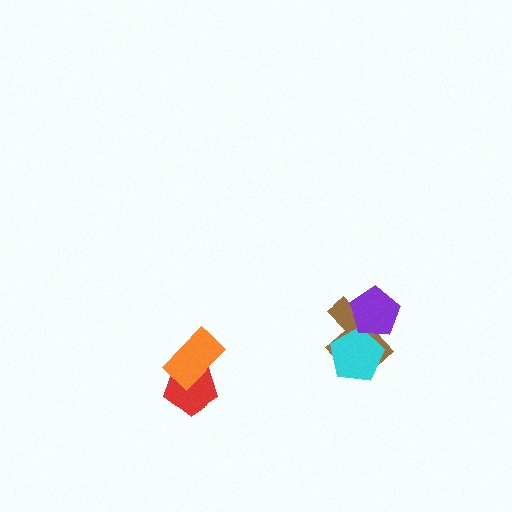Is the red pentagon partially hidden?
Yes, it is partially covered by another shape.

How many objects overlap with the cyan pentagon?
2 objects overlap with the cyan pentagon.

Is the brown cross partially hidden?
Yes, it is partially covered by another shape.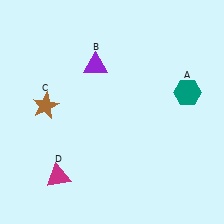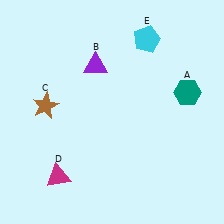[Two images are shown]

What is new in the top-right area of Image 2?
A cyan pentagon (E) was added in the top-right area of Image 2.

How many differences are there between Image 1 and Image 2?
There is 1 difference between the two images.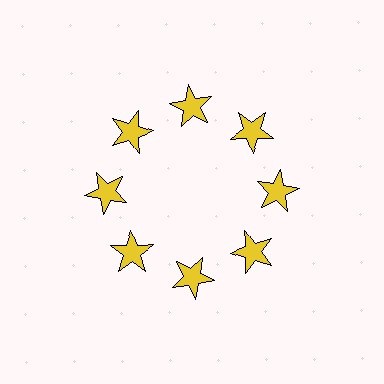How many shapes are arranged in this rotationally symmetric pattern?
There are 8 shapes, arranged in 8 groups of 1.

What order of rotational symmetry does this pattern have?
This pattern has 8-fold rotational symmetry.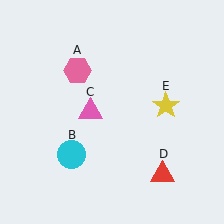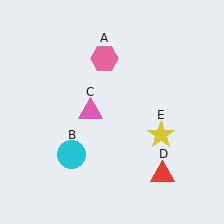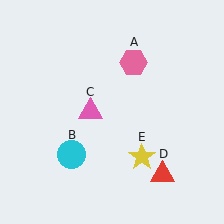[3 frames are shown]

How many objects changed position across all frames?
2 objects changed position: pink hexagon (object A), yellow star (object E).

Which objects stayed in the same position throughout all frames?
Cyan circle (object B) and pink triangle (object C) and red triangle (object D) remained stationary.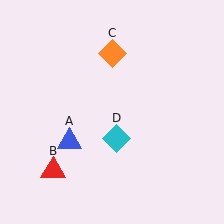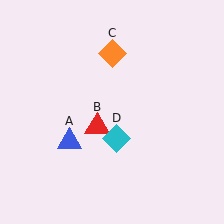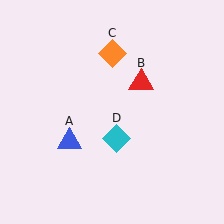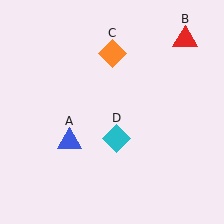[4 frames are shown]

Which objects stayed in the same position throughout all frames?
Blue triangle (object A) and orange diamond (object C) and cyan diamond (object D) remained stationary.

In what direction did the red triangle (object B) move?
The red triangle (object B) moved up and to the right.